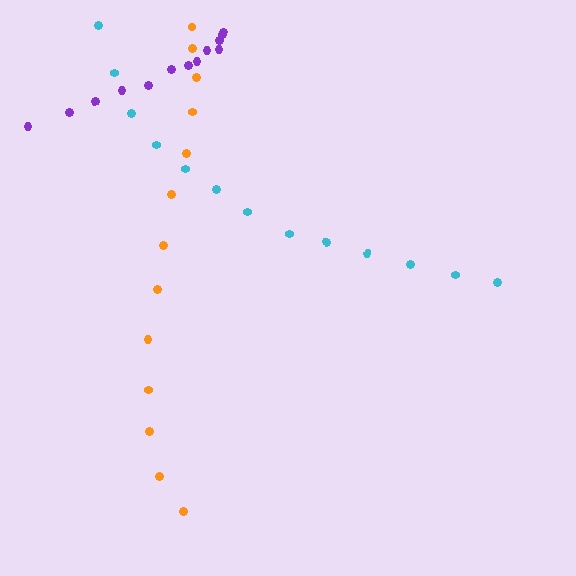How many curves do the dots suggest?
There are 3 distinct paths.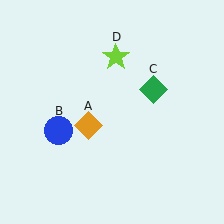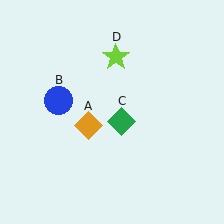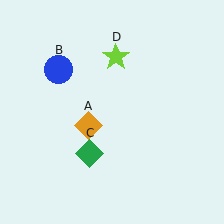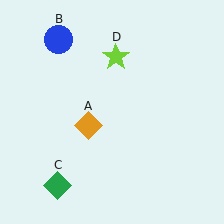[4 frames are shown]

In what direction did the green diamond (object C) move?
The green diamond (object C) moved down and to the left.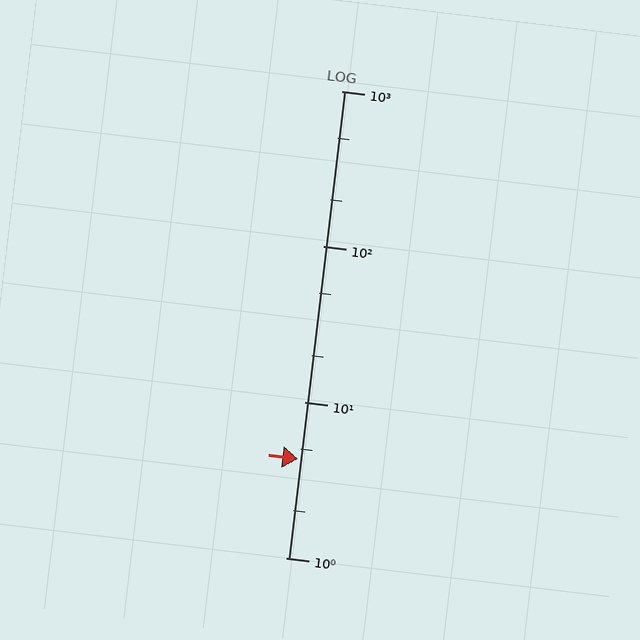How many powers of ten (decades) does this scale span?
The scale spans 3 decades, from 1 to 1000.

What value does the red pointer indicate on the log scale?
The pointer indicates approximately 4.3.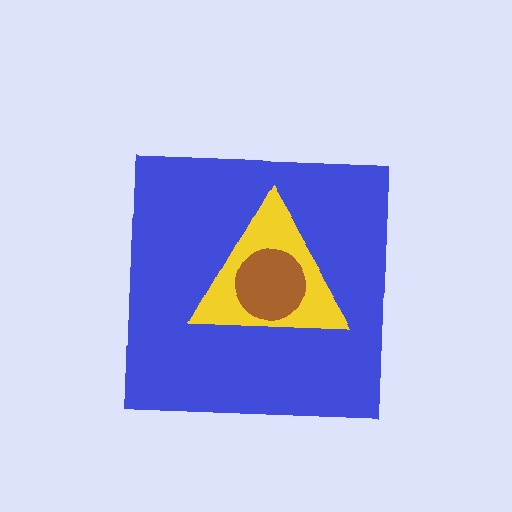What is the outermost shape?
The blue square.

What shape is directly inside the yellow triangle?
The brown circle.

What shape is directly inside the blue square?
The yellow triangle.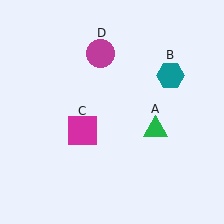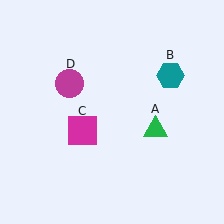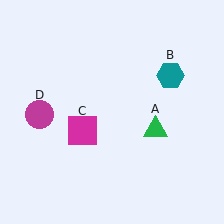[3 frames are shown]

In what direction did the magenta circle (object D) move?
The magenta circle (object D) moved down and to the left.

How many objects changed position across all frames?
1 object changed position: magenta circle (object D).